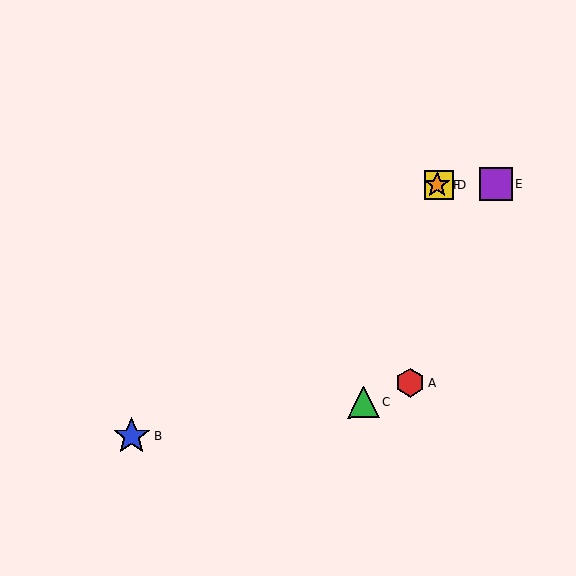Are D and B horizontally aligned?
No, D is at y≈185 and B is at y≈436.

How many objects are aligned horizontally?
3 objects (D, E, F) are aligned horizontally.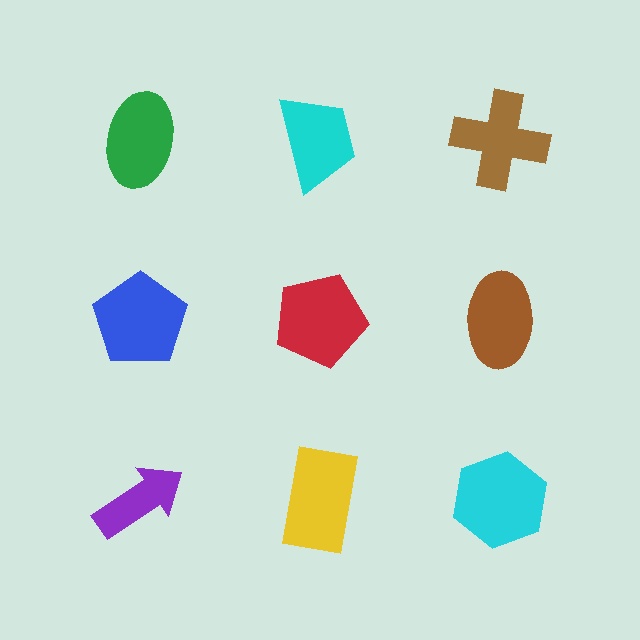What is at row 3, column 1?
A purple arrow.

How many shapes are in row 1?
3 shapes.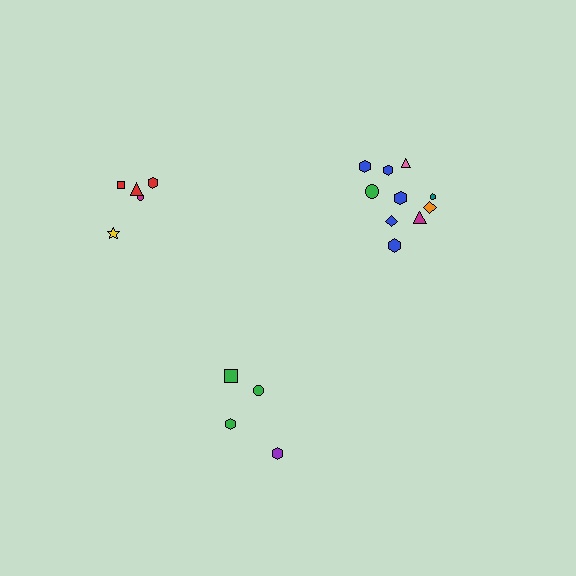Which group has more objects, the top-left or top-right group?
The top-right group.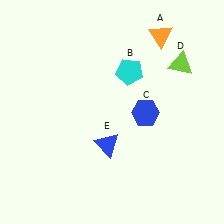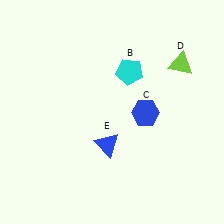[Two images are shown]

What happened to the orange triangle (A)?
The orange triangle (A) was removed in Image 2. It was in the top-right area of Image 1.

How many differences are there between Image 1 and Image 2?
There is 1 difference between the two images.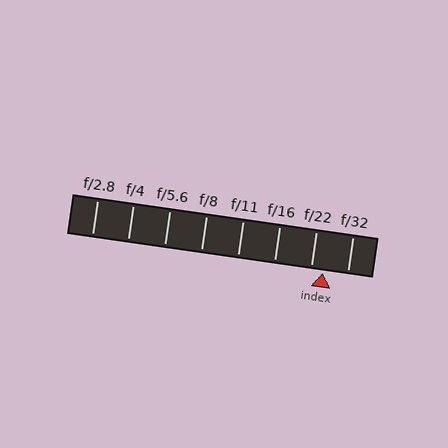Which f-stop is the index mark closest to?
The index mark is closest to f/22.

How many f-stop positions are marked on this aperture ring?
There are 8 f-stop positions marked.